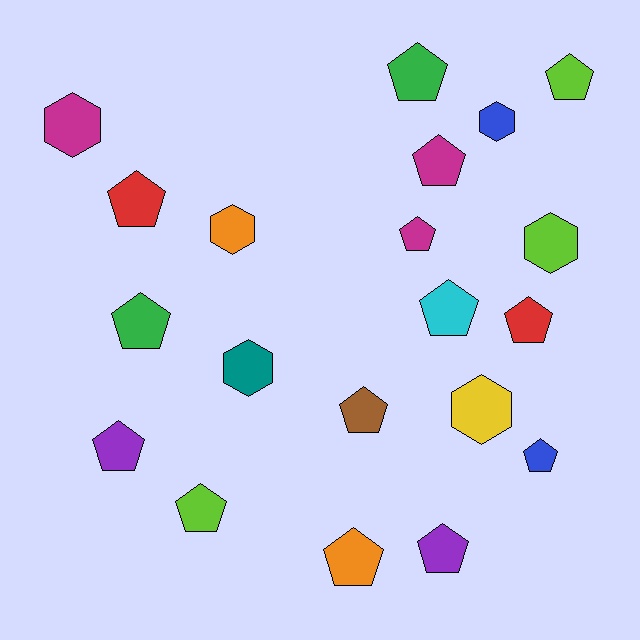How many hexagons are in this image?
There are 6 hexagons.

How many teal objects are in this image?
There is 1 teal object.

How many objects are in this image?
There are 20 objects.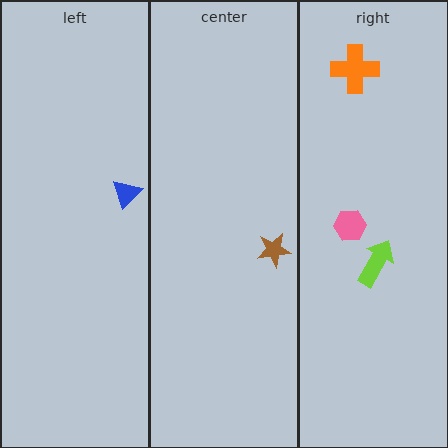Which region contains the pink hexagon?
The right region.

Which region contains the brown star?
The center region.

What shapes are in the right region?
The lime arrow, the pink hexagon, the orange cross.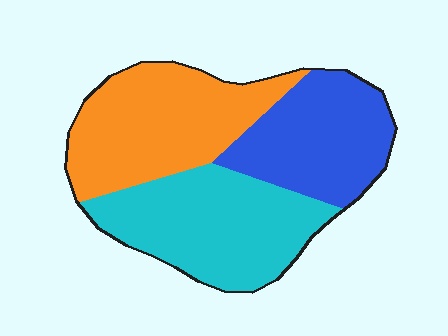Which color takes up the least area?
Blue, at roughly 30%.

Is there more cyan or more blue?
Cyan.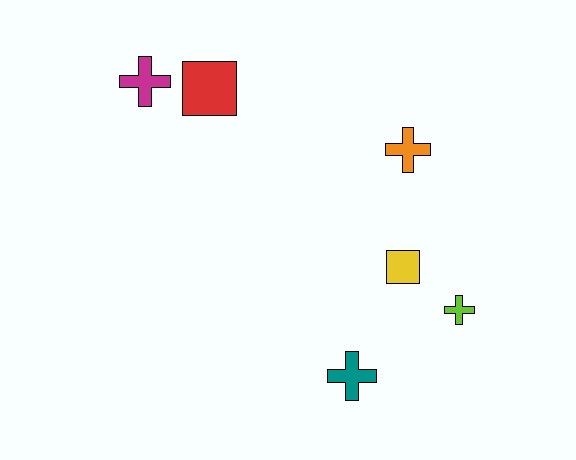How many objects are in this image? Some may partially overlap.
There are 6 objects.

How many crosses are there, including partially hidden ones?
There are 4 crosses.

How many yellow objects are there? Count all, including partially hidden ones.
There is 1 yellow object.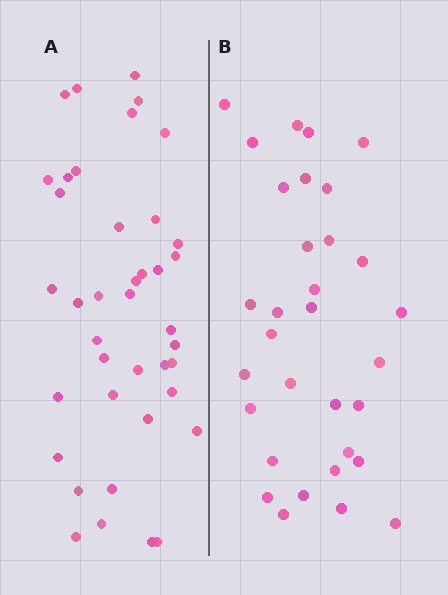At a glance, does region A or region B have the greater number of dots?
Region A (the left region) has more dots.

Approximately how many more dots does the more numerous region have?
Region A has roughly 8 or so more dots than region B.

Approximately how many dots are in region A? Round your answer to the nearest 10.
About 40 dots.